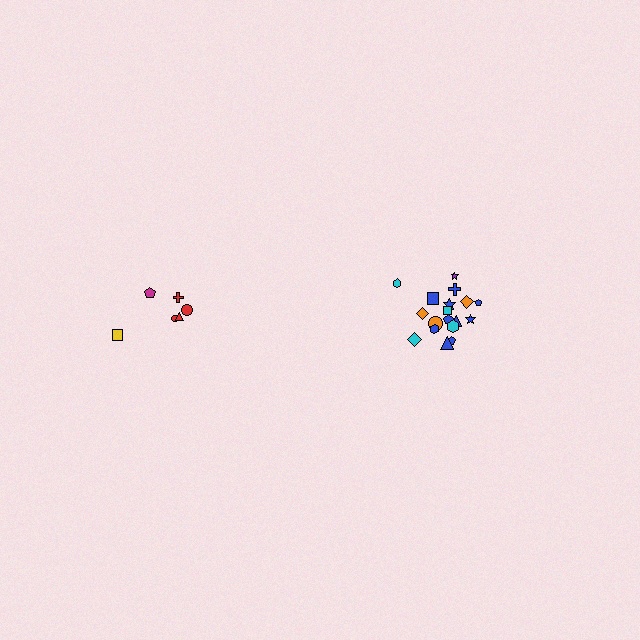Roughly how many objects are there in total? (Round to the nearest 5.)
Roughly 25 objects in total.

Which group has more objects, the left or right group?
The right group.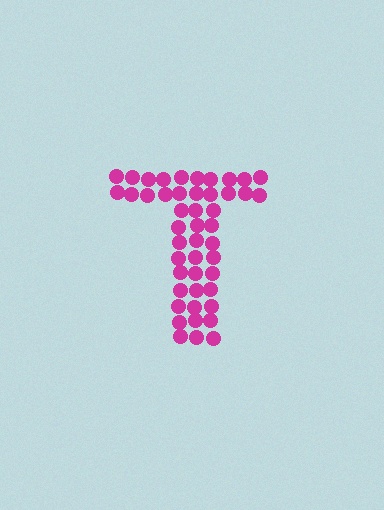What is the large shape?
The large shape is the letter T.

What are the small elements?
The small elements are circles.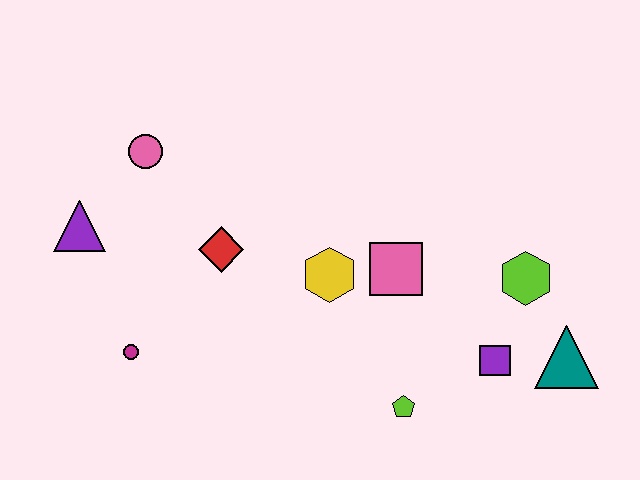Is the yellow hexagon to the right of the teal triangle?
No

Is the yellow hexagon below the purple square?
No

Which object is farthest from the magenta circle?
The teal triangle is farthest from the magenta circle.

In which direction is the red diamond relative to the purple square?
The red diamond is to the left of the purple square.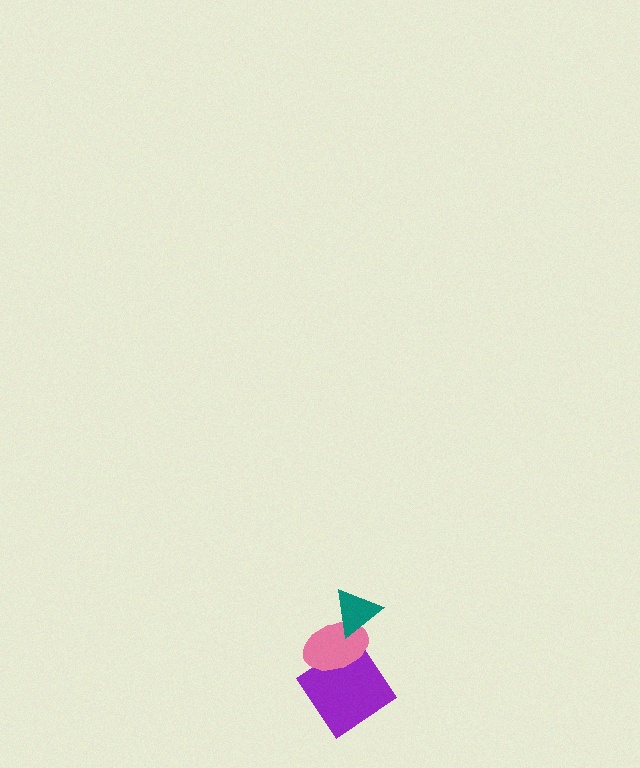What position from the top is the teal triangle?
The teal triangle is 1st from the top.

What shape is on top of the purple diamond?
The pink ellipse is on top of the purple diamond.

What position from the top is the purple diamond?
The purple diamond is 3rd from the top.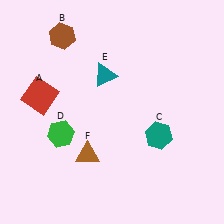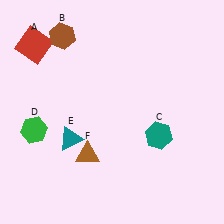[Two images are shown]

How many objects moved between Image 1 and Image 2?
3 objects moved between the two images.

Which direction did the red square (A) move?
The red square (A) moved up.